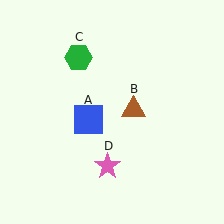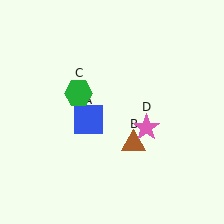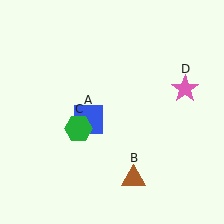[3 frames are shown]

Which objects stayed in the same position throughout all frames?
Blue square (object A) remained stationary.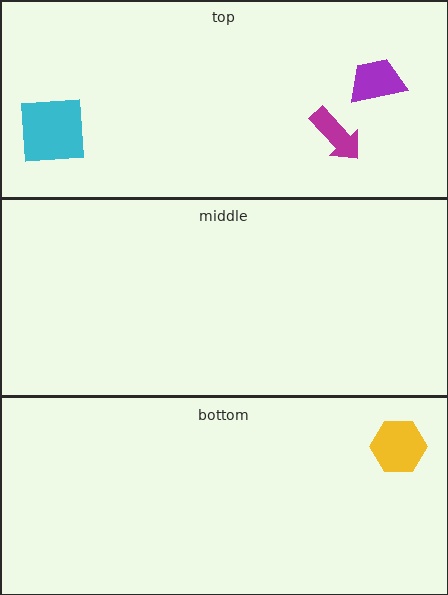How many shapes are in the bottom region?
1.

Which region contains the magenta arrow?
The top region.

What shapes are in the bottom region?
The yellow hexagon.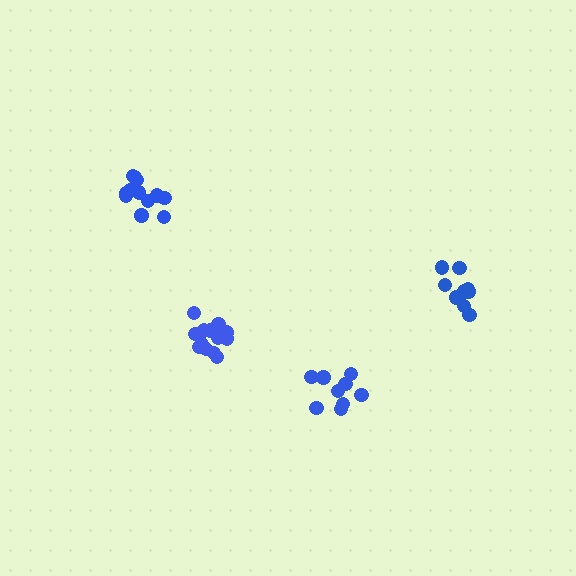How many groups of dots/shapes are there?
There are 4 groups.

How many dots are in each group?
Group 1: 15 dots, Group 2: 9 dots, Group 3: 9 dots, Group 4: 12 dots (45 total).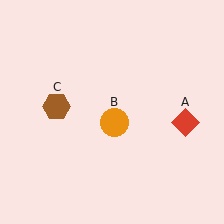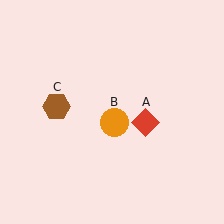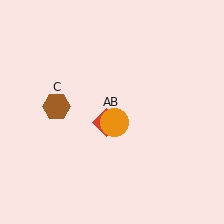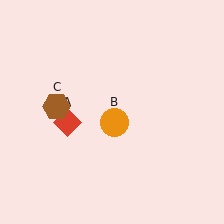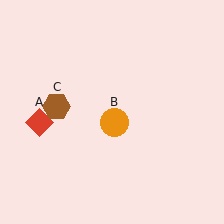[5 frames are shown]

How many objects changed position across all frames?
1 object changed position: red diamond (object A).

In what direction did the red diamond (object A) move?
The red diamond (object A) moved left.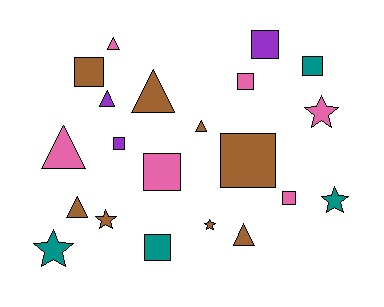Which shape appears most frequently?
Square, with 9 objects.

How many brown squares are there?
There are 2 brown squares.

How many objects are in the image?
There are 21 objects.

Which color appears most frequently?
Brown, with 8 objects.